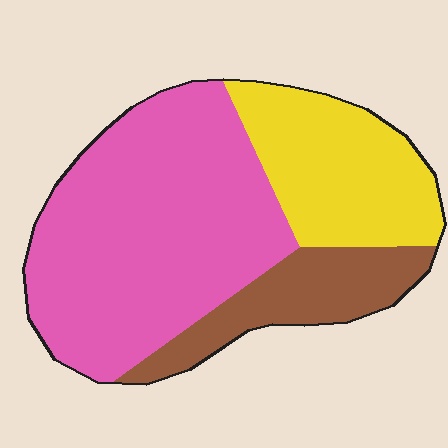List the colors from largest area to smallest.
From largest to smallest: pink, yellow, brown.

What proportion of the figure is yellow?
Yellow takes up about one quarter (1/4) of the figure.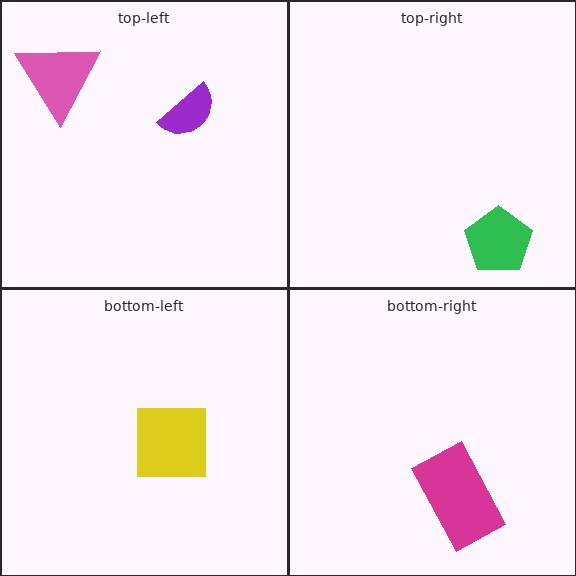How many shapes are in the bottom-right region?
1.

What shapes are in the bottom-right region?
The magenta rectangle.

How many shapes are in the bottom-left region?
1.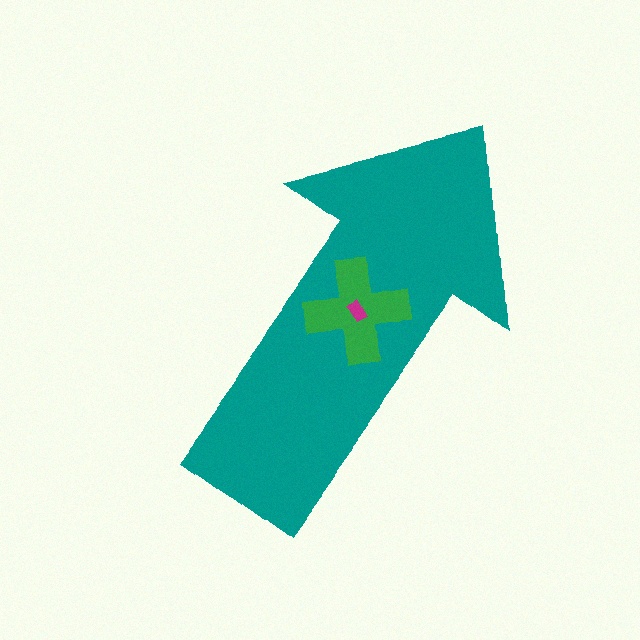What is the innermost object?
The magenta rectangle.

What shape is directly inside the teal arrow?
The green cross.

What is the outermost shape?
The teal arrow.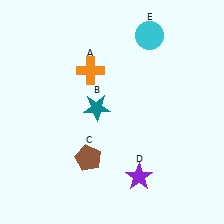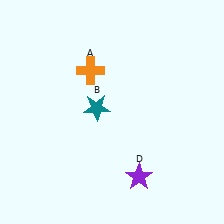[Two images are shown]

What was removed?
The cyan circle (E), the brown pentagon (C) were removed in Image 2.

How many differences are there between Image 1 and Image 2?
There are 2 differences between the two images.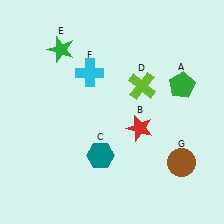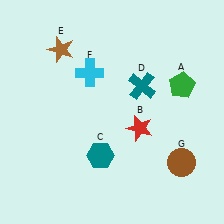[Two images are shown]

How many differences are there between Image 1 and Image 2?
There are 2 differences between the two images.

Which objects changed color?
D changed from lime to teal. E changed from green to brown.